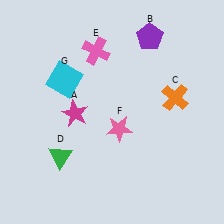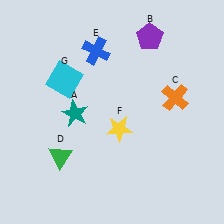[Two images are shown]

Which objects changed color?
A changed from magenta to teal. E changed from pink to blue. F changed from pink to yellow.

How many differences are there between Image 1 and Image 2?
There are 3 differences between the two images.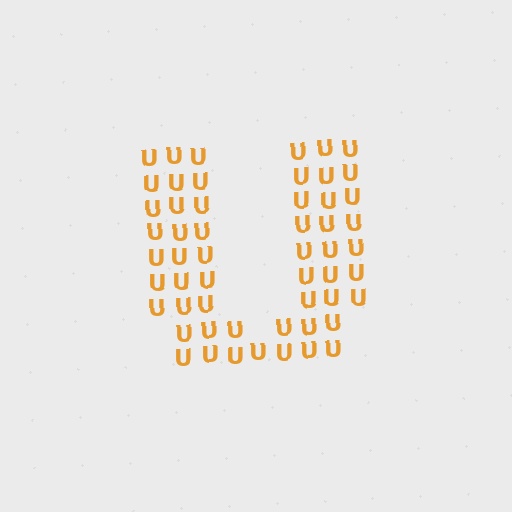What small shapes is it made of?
It is made of small letter U's.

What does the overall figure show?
The overall figure shows the letter U.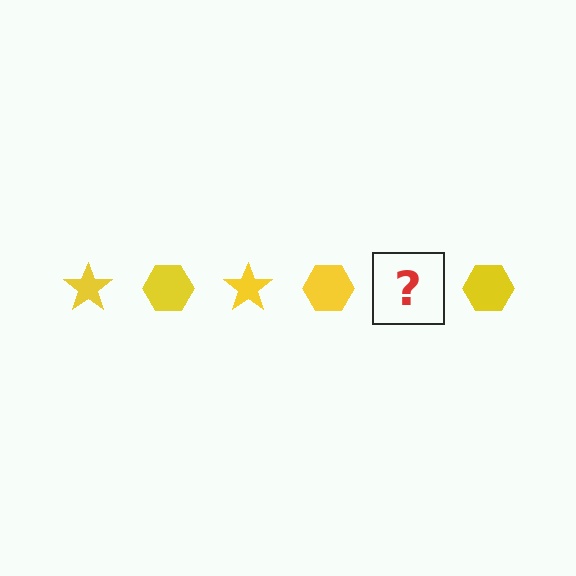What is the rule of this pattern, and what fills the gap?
The rule is that the pattern cycles through star, hexagon shapes in yellow. The gap should be filled with a yellow star.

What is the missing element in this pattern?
The missing element is a yellow star.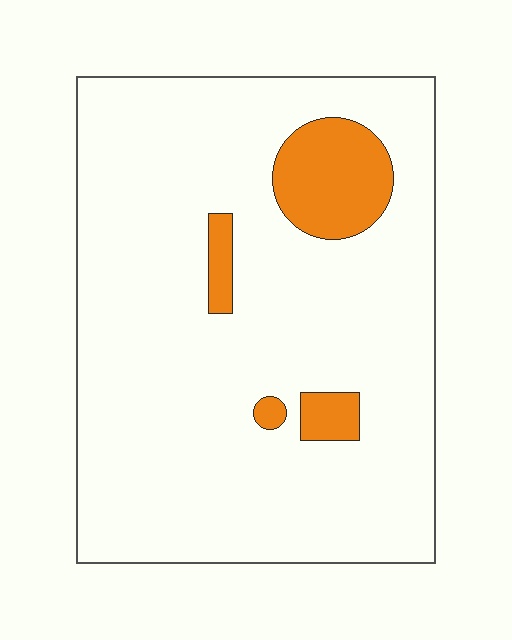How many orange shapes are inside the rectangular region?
4.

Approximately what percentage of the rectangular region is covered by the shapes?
Approximately 10%.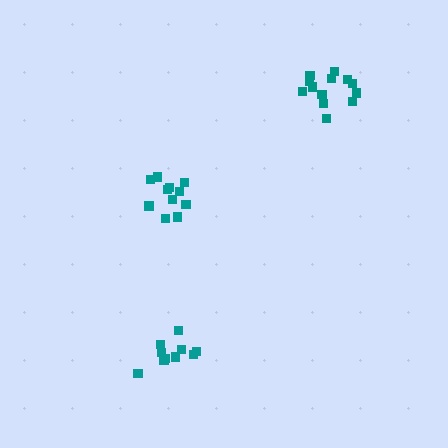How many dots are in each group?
Group 1: 10 dots, Group 2: 11 dots, Group 3: 13 dots (34 total).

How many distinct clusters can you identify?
There are 3 distinct clusters.